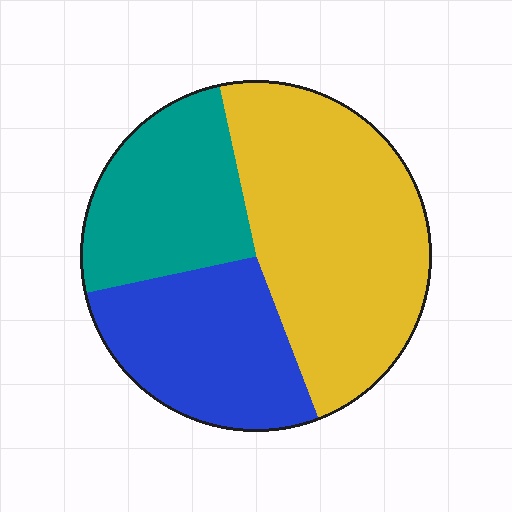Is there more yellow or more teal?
Yellow.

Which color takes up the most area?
Yellow, at roughly 45%.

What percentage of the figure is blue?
Blue covers roughly 25% of the figure.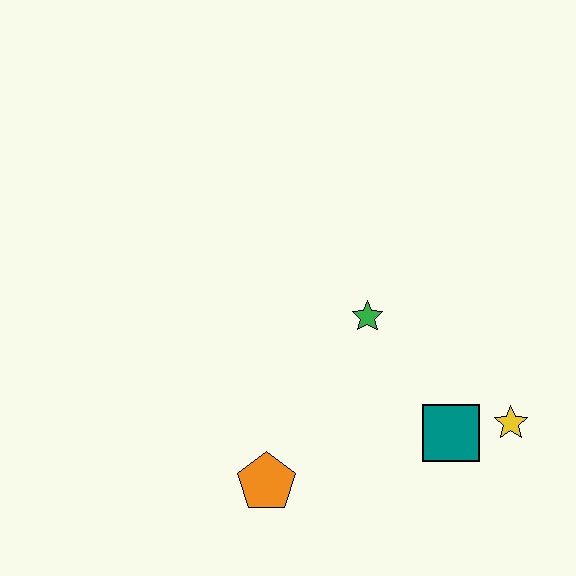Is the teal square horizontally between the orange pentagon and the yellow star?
Yes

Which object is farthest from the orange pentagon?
The yellow star is farthest from the orange pentagon.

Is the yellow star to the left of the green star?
No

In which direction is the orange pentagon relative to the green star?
The orange pentagon is below the green star.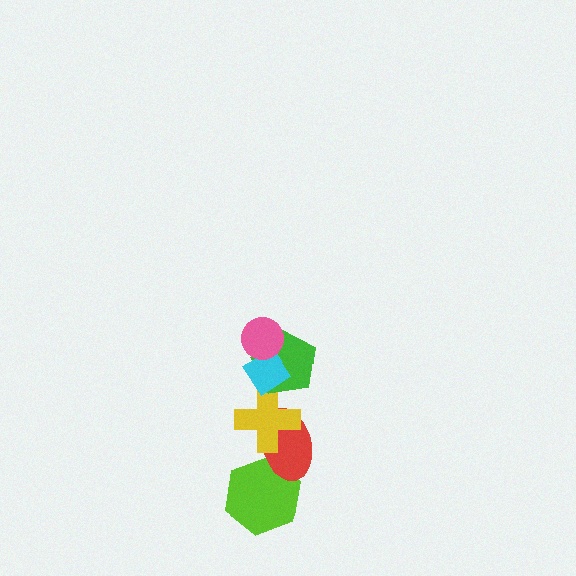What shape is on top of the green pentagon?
The cyan diamond is on top of the green pentagon.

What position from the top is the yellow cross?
The yellow cross is 4th from the top.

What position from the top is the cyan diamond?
The cyan diamond is 2nd from the top.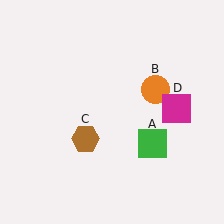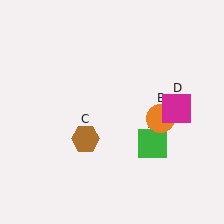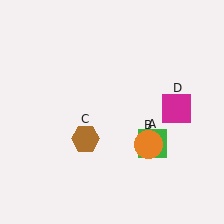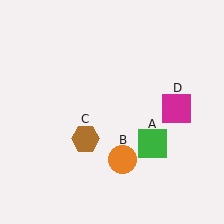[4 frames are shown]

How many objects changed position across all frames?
1 object changed position: orange circle (object B).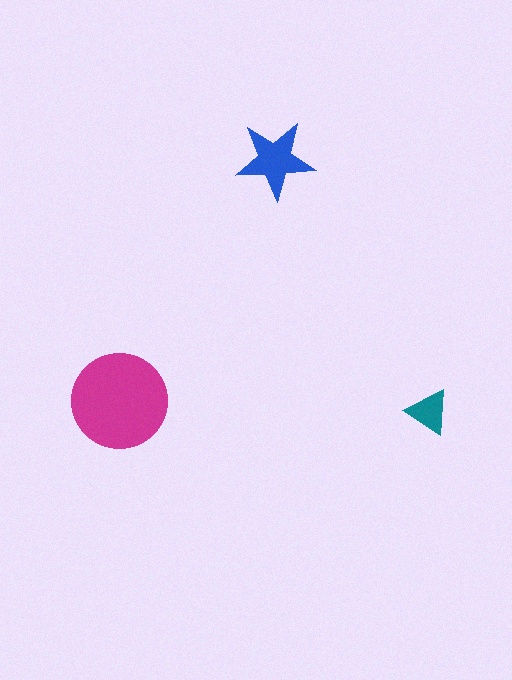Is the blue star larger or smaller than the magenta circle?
Smaller.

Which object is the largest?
The magenta circle.